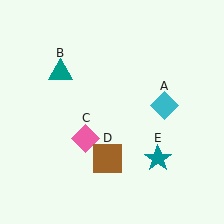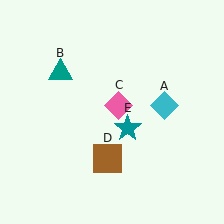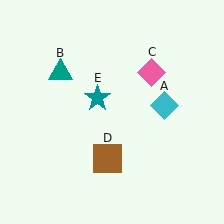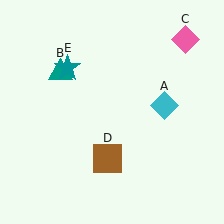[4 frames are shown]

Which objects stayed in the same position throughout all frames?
Cyan diamond (object A) and teal triangle (object B) and brown square (object D) remained stationary.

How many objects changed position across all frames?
2 objects changed position: pink diamond (object C), teal star (object E).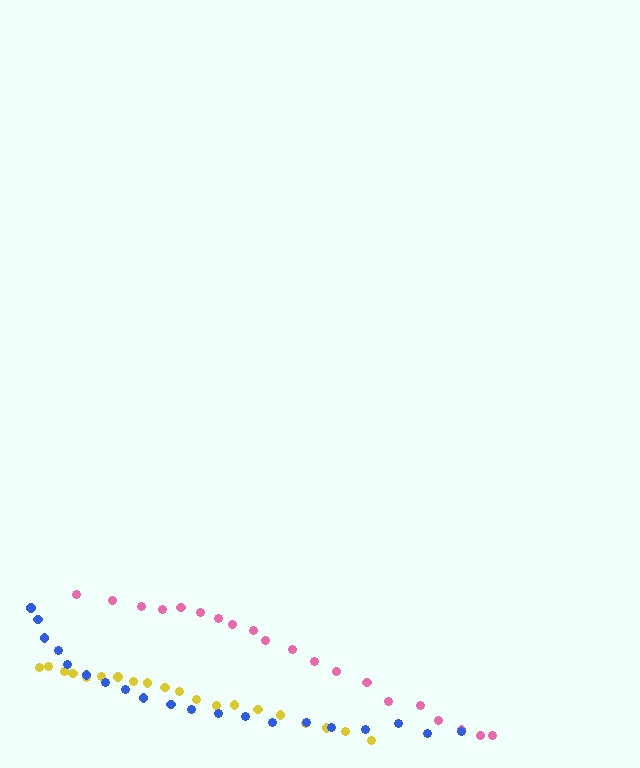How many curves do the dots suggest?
There are 3 distinct paths.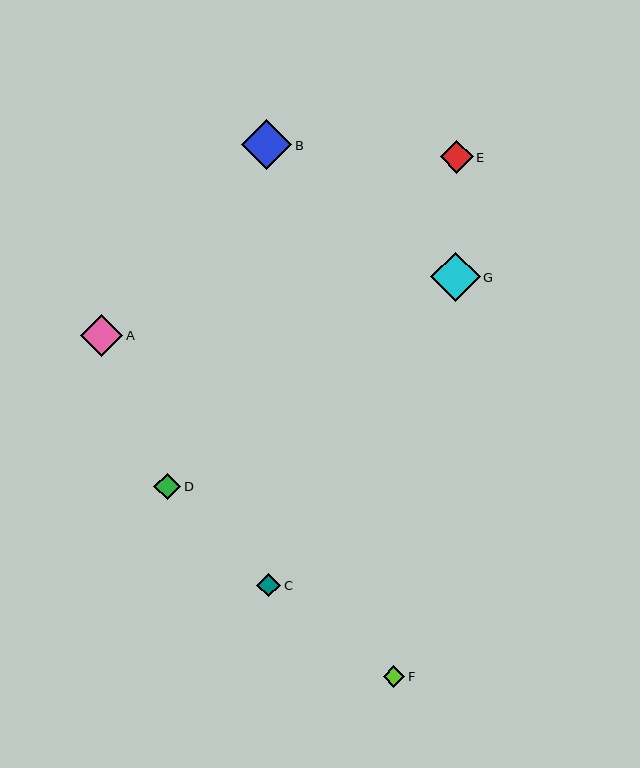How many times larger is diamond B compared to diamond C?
Diamond B is approximately 2.1 times the size of diamond C.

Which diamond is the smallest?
Diamond F is the smallest with a size of approximately 21 pixels.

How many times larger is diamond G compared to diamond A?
Diamond G is approximately 1.2 times the size of diamond A.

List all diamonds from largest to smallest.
From largest to smallest: B, G, A, E, D, C, F.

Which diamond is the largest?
Diamond B is the largest with a size of approximately 50 pixels.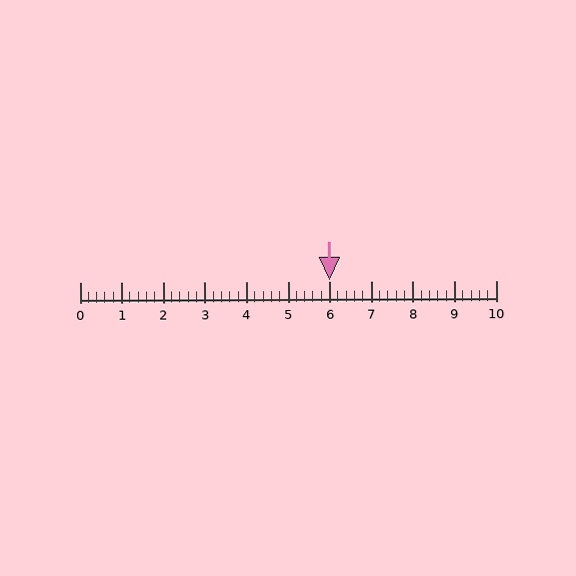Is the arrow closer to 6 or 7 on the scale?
The arrow is closer to 6.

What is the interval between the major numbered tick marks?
The major tick marks are spaced 1 units apart.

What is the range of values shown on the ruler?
The ruler shows values from 0 to 10.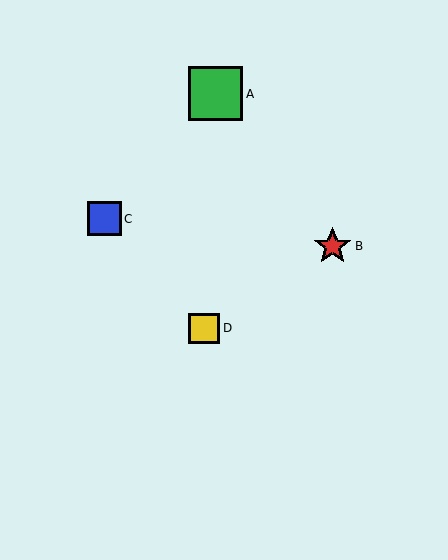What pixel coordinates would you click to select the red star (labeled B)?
Click at (333, 246) to select the red star B.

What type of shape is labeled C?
Shape C is a blue square.